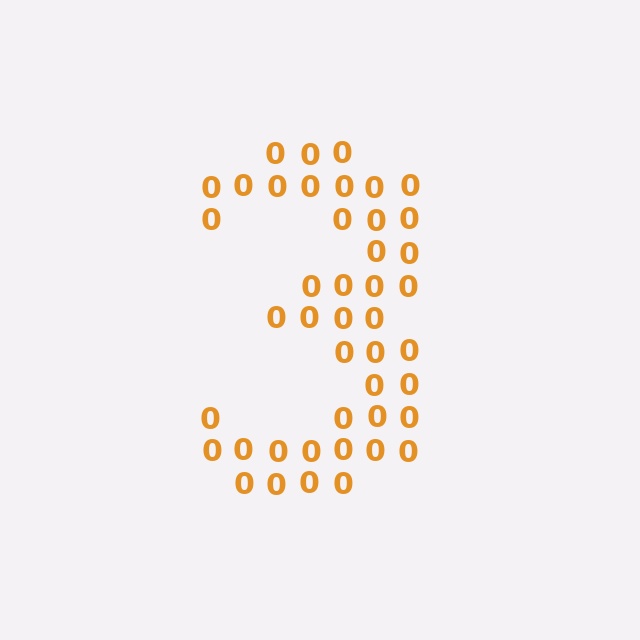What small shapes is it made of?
It is made of small digit 0's.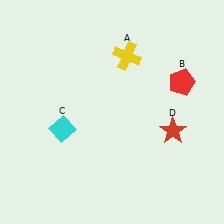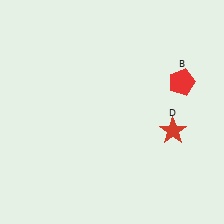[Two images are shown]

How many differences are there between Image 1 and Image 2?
There are 2 differences between the two images.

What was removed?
The yellow cross (A), the cyan diamond (C) were removed in Image 2.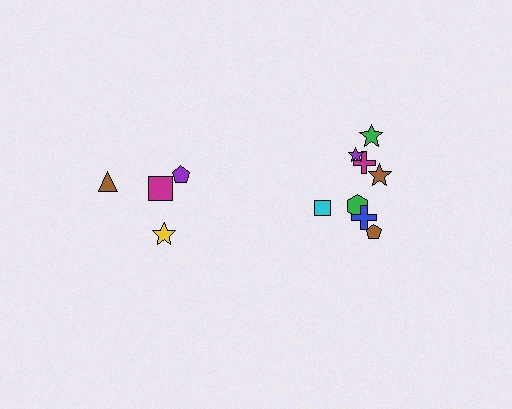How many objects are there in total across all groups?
There are 12 objects.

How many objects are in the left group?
There are 4 objects.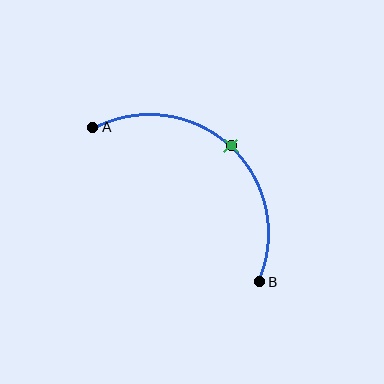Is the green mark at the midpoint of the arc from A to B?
Yes. The green mark lies on the arc at equal arc-length from both A and B — it is the arc midpoint.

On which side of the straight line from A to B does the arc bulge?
The arc bulges above and to the right of the straight line connecting A and B.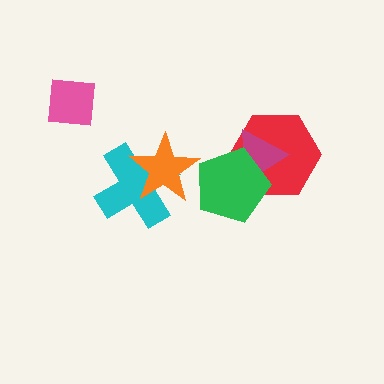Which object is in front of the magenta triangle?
The green pentagon is in front of the magenta triangle.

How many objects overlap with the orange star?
1 object overlaps with the orange star.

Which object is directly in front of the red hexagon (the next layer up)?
The magenta triangle is directly in front of the red hexagon.